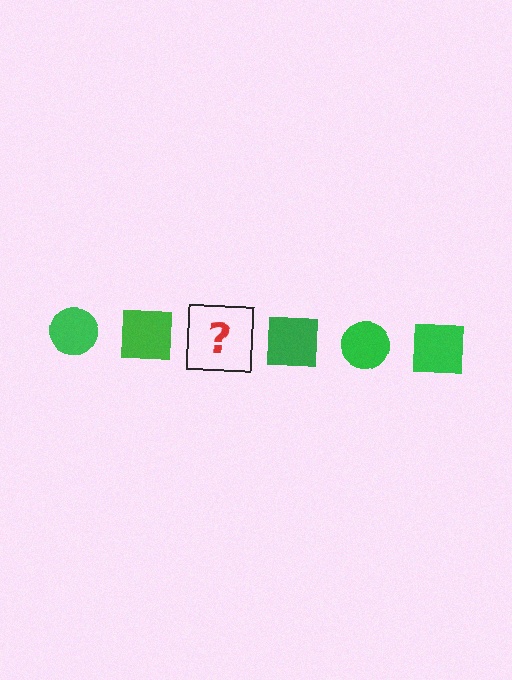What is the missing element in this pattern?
The missing element is a green circle.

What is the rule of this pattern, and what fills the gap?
The rule is that the pattern cycles through circle, square shapes in green. The gap should be filled with a green circle.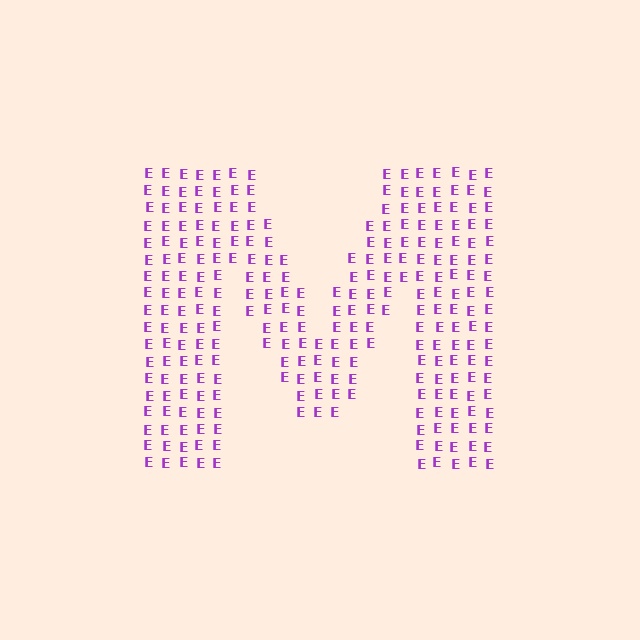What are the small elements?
The small elements are letter E's.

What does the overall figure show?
The overall figure shows the letter M.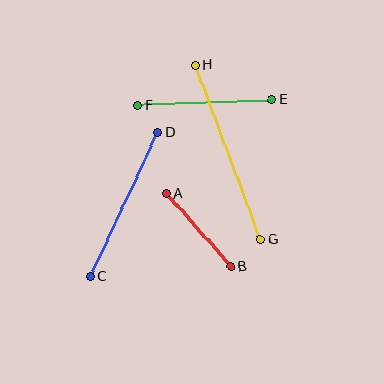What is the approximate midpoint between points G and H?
The midpoint is at approximately (228, 152) pixels.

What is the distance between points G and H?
The distance is approximately 186 pixels.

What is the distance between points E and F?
The distance is approximately 134 pixels.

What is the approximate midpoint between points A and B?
The midpoint is at approximately (198, 230) pixels.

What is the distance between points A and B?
The distance is approximately 98 pixels.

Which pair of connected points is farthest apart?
Points G and H are farthest apart.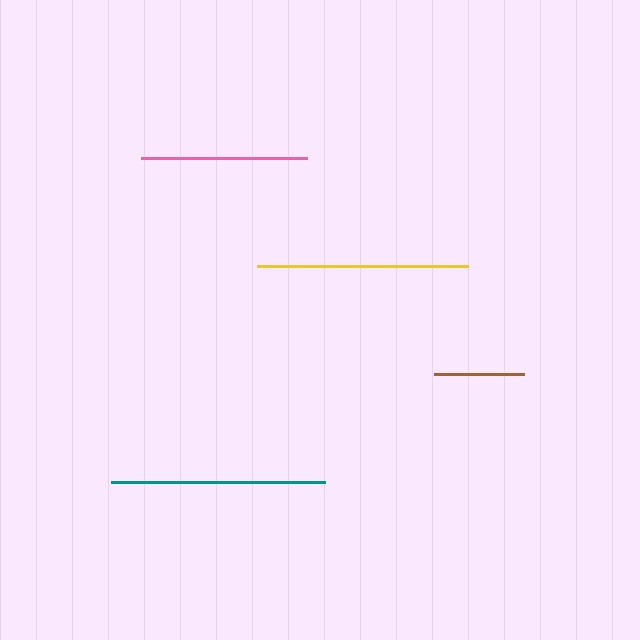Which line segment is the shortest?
The brown line is the shortest at approximately 90 pixels.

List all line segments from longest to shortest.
From longest to shortest: teal, yellow, pink, brown.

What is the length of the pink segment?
The pink segment is approximately 167 pixels long.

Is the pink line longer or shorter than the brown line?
The pink line is longer than the brown line.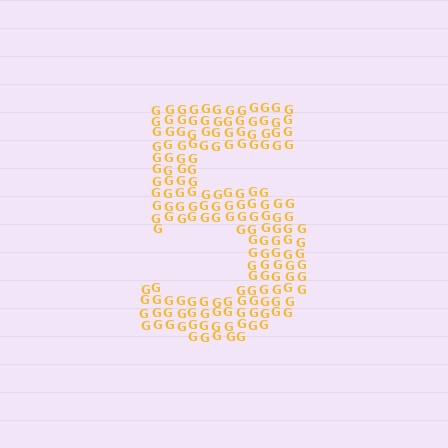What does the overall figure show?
The overall figure shows the digit 5.